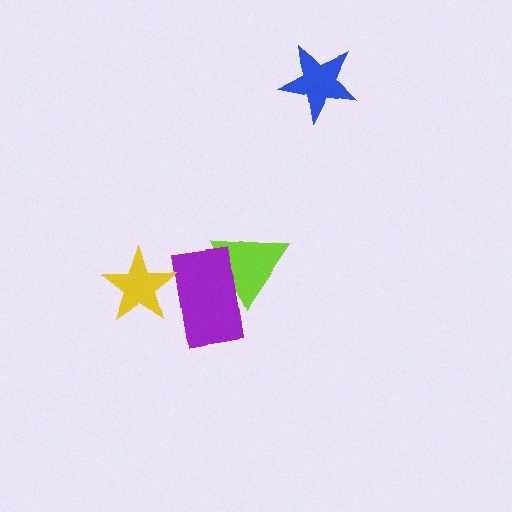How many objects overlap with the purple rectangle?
2 objects overlap with the purple rectangle.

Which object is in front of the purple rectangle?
The yellow star is in front of the purple rectangle.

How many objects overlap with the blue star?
0 objects overlap with the blue star.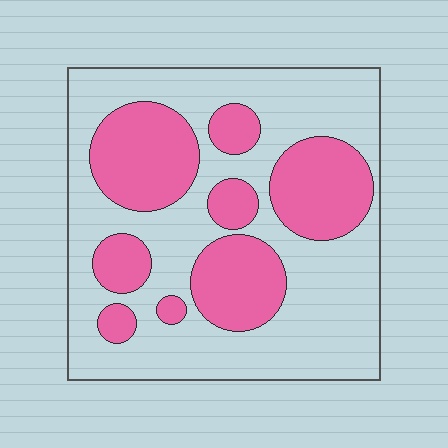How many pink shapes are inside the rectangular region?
8.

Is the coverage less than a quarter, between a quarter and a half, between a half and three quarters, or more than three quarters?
Between a quarter and a half.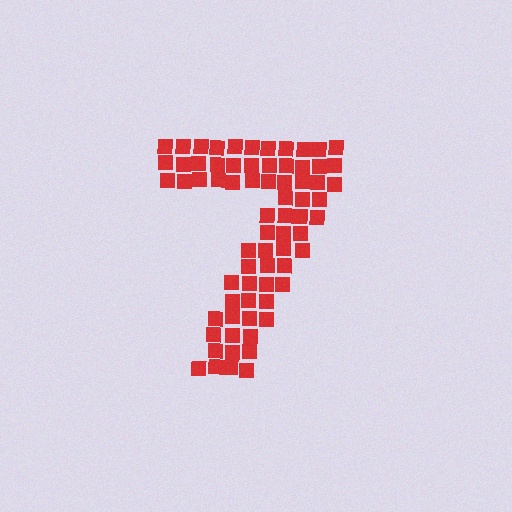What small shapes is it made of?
It is made of small squares.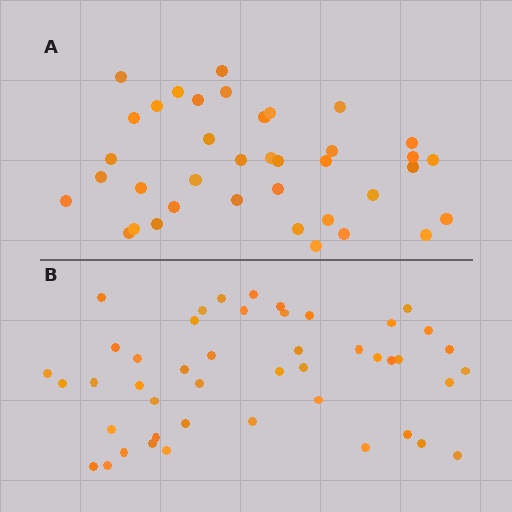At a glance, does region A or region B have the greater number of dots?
Region B (the bottom region) has more dots.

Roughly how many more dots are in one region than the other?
Region B has roughly 8 or so more dots than region A.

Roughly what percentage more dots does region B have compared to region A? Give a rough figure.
About 20% more.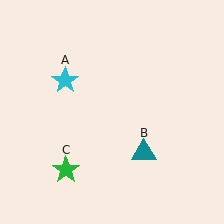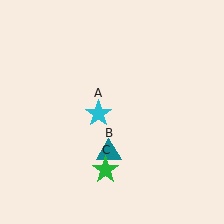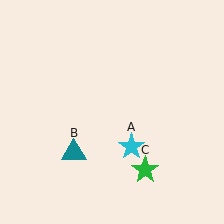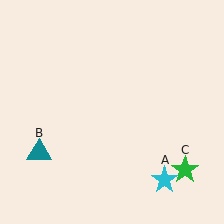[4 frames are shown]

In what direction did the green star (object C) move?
The green star (object C) moved right.